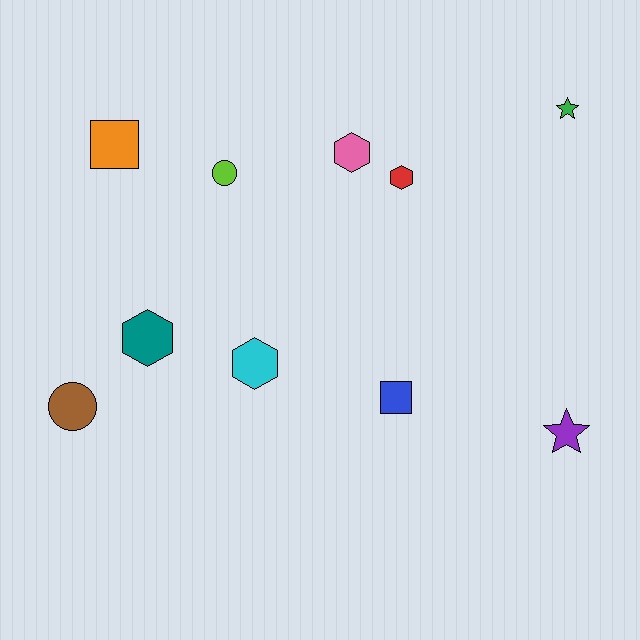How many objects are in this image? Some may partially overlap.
There are 10 objects.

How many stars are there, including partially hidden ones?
There are 2 stars.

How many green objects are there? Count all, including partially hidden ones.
There is 1 green object.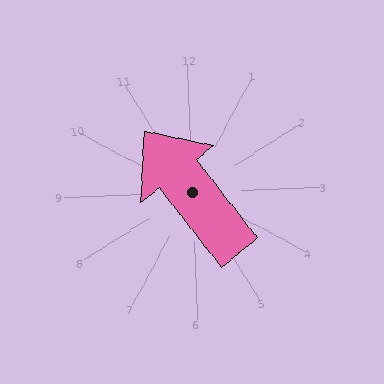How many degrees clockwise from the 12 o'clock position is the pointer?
Approximately 324 degrees.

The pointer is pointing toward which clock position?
Roughly 11 o'clock.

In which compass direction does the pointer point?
Northwest.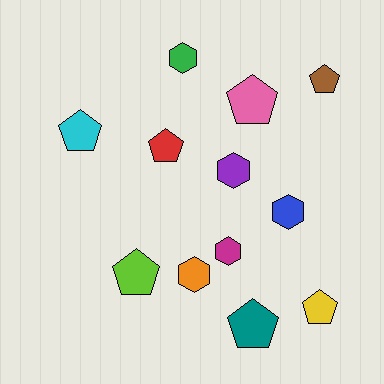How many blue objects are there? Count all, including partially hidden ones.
There is 1 blue object.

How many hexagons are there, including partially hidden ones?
There are 5 hexagons.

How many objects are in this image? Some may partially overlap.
There are 12 objects.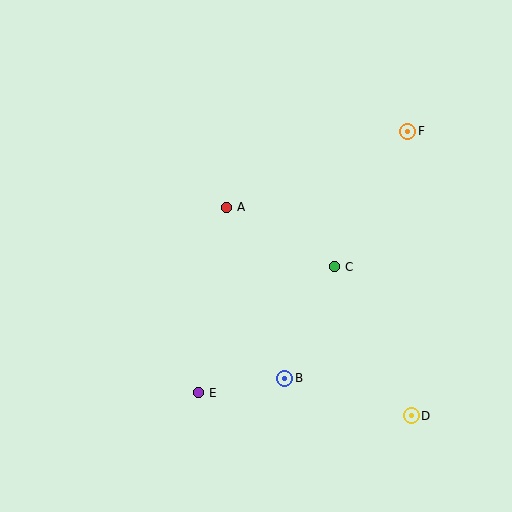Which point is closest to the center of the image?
Point A at (227, 207) is closest to the center.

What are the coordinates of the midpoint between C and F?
The midpoint between C and F is at (371, 199).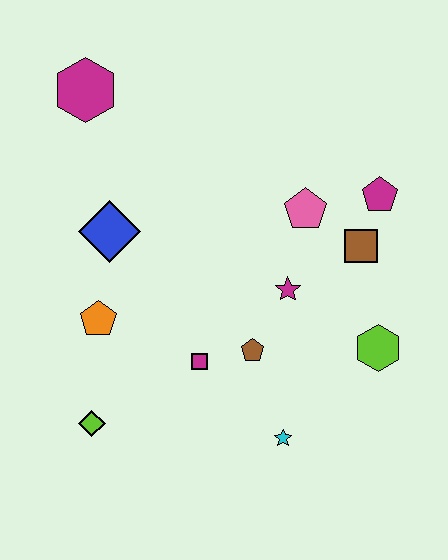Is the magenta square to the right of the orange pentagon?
Yes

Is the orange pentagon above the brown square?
No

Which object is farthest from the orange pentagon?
The magenta pentagon is farthest from the orange pentagon.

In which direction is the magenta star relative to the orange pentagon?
The magenta star is to the right of the orange pentagon.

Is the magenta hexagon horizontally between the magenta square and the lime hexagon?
No